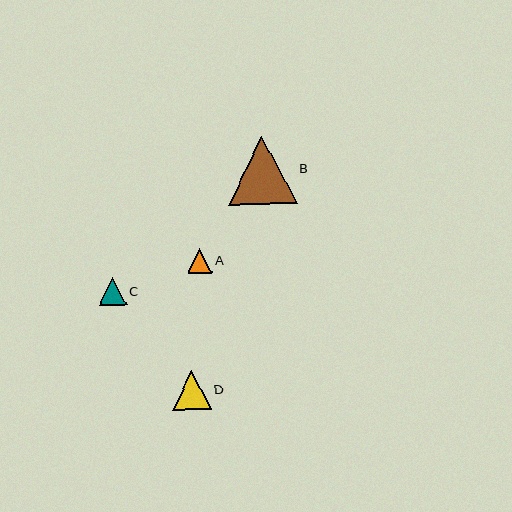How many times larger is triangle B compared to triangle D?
Triangle B is approximately 1.8 times the size of triangle D.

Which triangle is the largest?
Triangle B is the largest with a size of approximately 68 pixels.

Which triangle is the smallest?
Triangle A is the smallest with a size of approximately 24 pixels.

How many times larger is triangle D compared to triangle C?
Triangle D is approximately 1.3 times the size of triangle C.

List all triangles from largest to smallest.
From largest to smallest: B, D, C, A.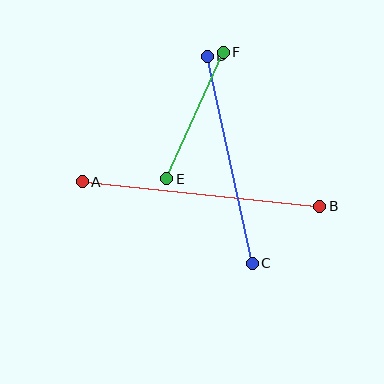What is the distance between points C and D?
The distance is approximately 212 pixels.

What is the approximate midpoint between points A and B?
The midpoint is at approximately (201, 194) pixels.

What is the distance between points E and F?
The distance is approximately 139 pixels.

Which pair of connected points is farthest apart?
Points A and B are farthest apart.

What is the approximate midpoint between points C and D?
The midpoint is at approximately (230, 160) pixels.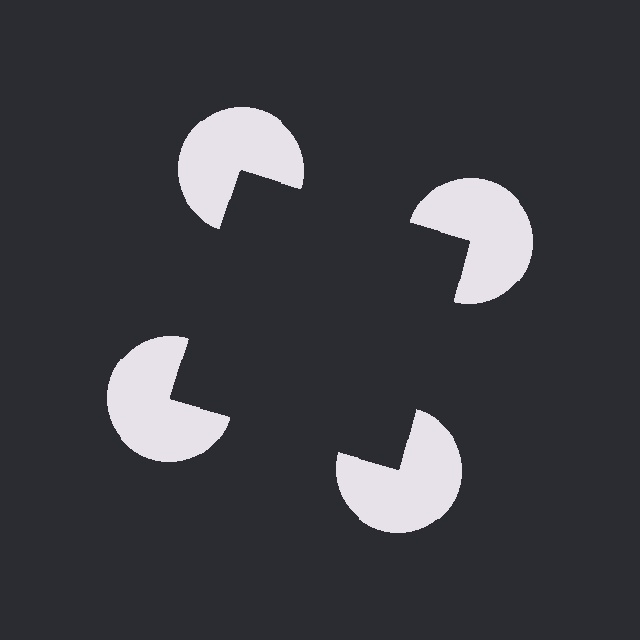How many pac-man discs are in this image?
There are 4 — one at each vertex of the illusory square.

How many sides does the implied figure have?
4 sides.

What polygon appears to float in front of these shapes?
An illusory square — its edges are inferred from the aligned wedge cuts in the pac-man discs, not physically drawn.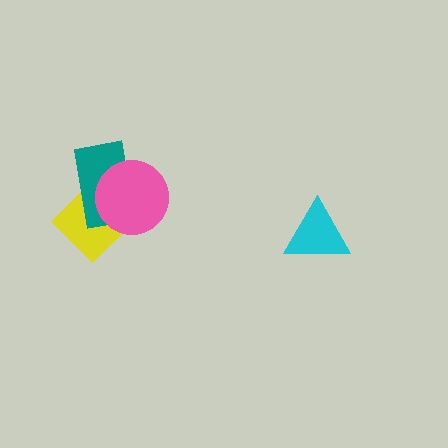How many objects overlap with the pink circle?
2 objects overlap with the pink circle.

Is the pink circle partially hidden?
No, no other shape covers it.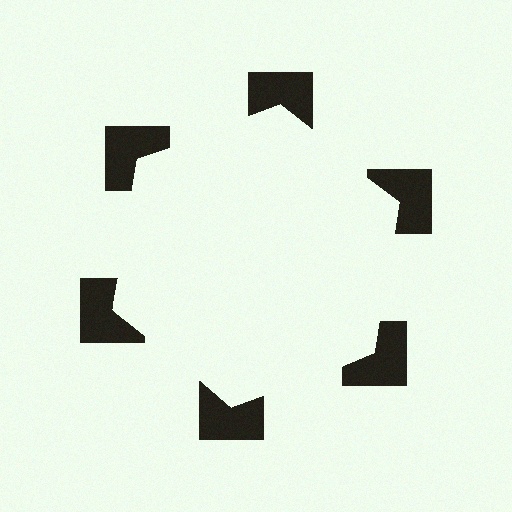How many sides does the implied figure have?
6 sides.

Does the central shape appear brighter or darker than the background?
It typically appears slightly brighter than the background, even though no actual brightness change is drawn.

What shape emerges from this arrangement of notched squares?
An illusory hexagon — its edges are inferred from the aligned wedge cuts in the notched squares, not physically drawn.